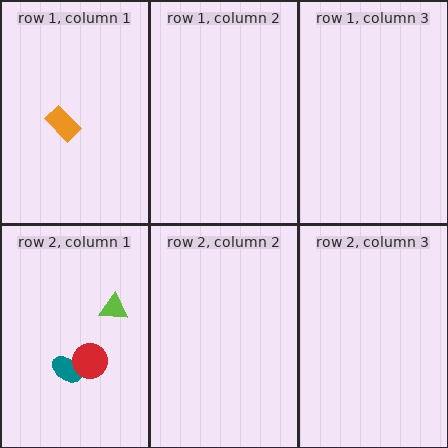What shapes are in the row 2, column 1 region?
The teal ellipse, the red circle, the lime triangle.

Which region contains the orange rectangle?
The row 1, column 1 region.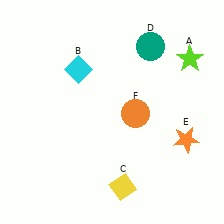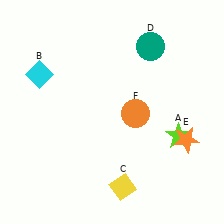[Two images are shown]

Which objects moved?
The objects that moved are: the lime star (A), the cyan diamond (B).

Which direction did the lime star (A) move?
The lime star (A) moved down.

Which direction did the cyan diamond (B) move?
The cyan diamond (B) moved left.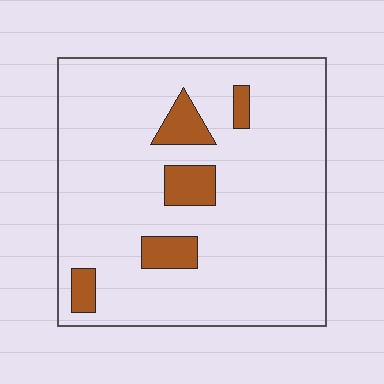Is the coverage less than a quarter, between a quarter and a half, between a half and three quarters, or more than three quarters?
Less than a quarter.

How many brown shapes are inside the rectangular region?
5.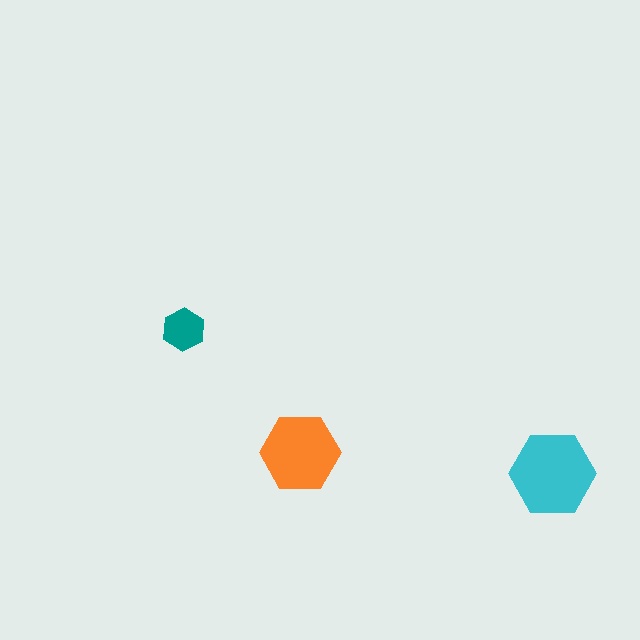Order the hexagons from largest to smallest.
the cyan one, the orange one, the teal one.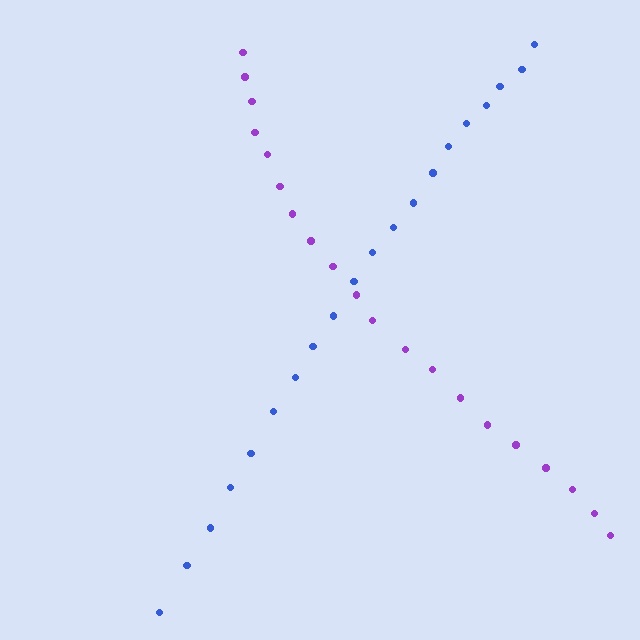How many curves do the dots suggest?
There are 2 distinct paths.